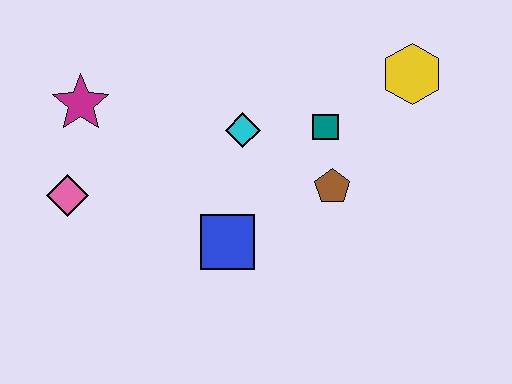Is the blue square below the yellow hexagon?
Yes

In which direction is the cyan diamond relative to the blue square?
The cyan diamond is above the blue square.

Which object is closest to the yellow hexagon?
The teal square is closest to the yellow hexagon.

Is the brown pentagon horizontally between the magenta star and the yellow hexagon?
Yes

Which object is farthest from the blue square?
The yellow hexagon is farthest from the blue square.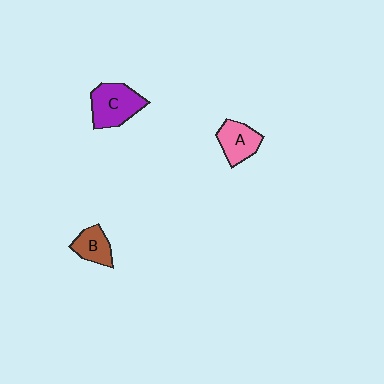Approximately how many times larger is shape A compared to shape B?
Approximately 1.2 times.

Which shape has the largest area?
Shape C (purple).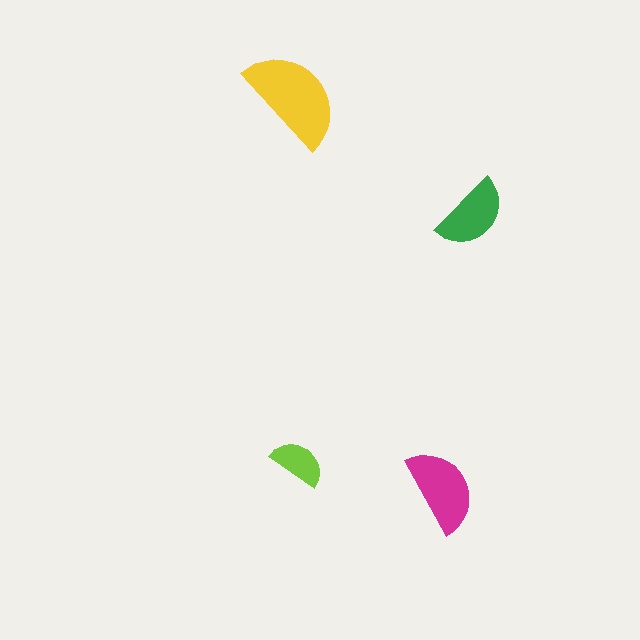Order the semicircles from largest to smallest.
the yellow one, the magenta one, the green one, the lime one.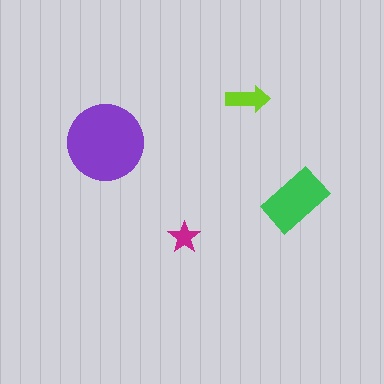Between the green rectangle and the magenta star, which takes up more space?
The green rectangle.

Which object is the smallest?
The magenta star.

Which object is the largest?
The purple circle.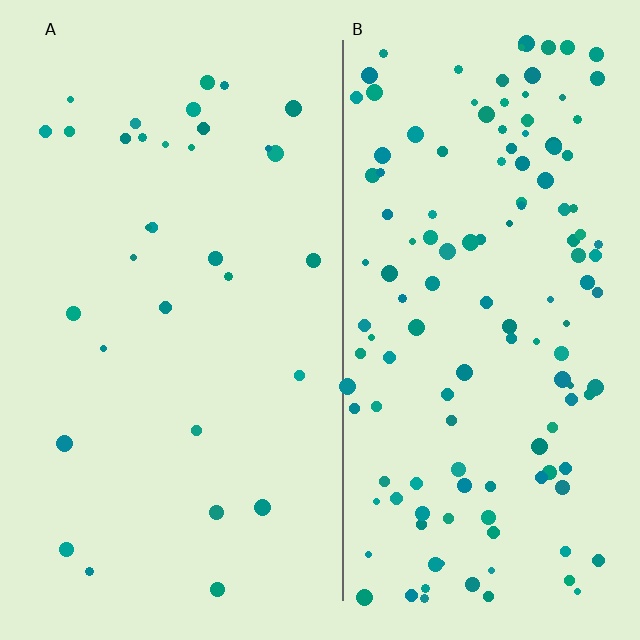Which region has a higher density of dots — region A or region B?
B (the right).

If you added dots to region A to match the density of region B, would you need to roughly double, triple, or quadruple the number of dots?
Approximately quadruple.